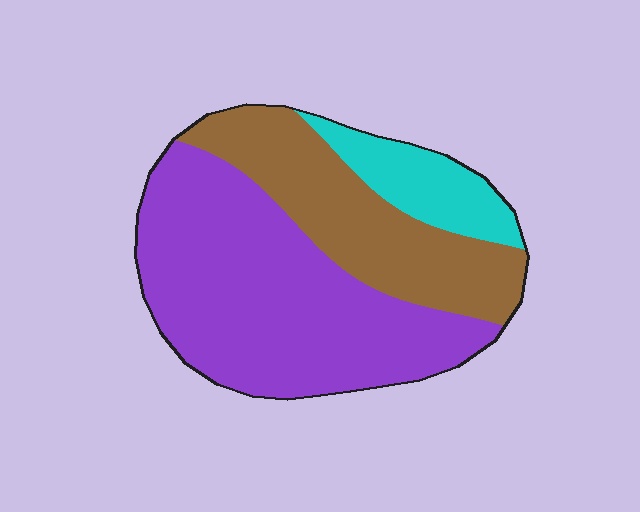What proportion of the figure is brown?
Brown takes up between a quarter and a half of the figure.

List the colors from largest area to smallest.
From largest to smallest: purple, brown, cyan.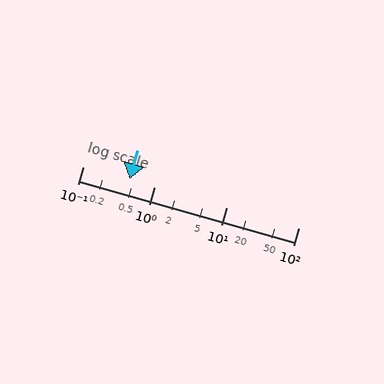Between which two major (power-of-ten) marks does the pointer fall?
The pointer is between 0.1 and 1.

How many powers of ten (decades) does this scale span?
The scale spans 3 decades, from 0.1 to 100.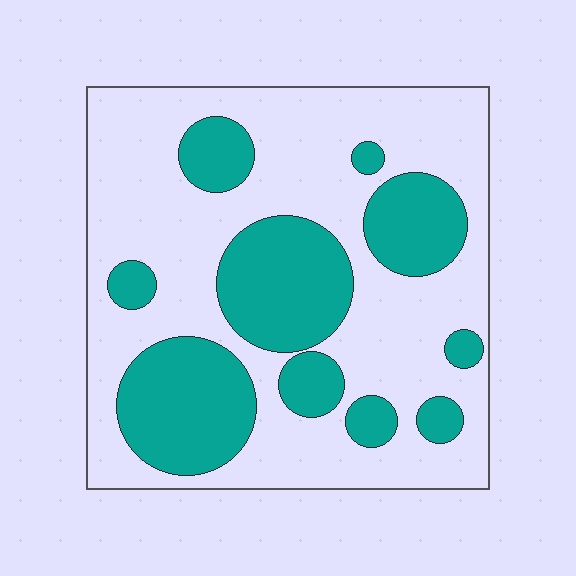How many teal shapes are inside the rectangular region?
10.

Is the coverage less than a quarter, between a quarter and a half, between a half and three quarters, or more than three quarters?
Between a quarter and a half.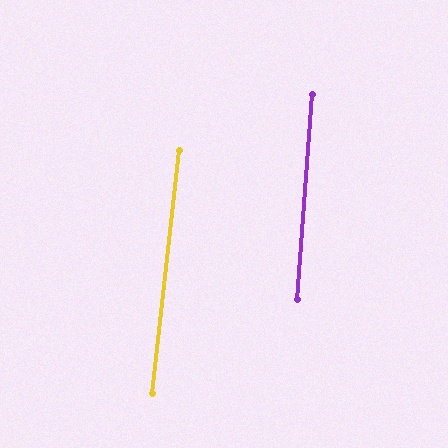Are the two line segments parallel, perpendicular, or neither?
Parallel — their directions differ by only 1.9°.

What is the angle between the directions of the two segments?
Approximately 2 degrees.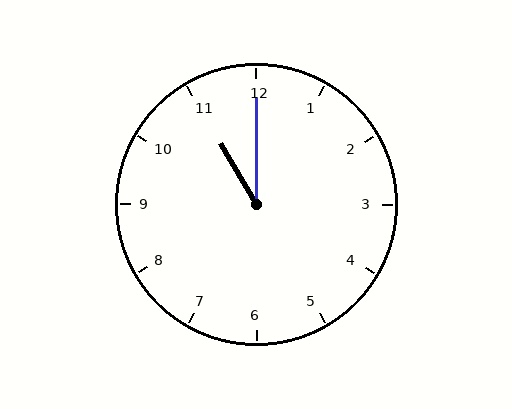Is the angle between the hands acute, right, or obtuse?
It is acute.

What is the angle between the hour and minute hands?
Approximately 30 degrees.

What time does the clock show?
11:00.